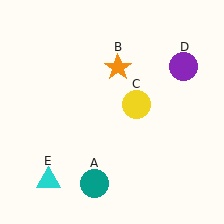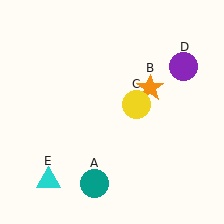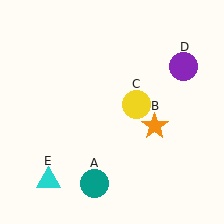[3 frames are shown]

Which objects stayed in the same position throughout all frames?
Teal circle (object A) and yellow circle (object C) and purple circle (object D) and cyan triangle (object E) remained stationary.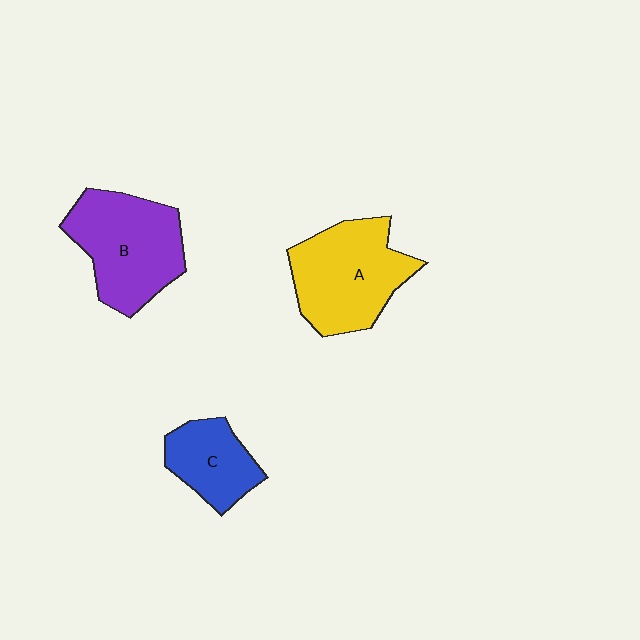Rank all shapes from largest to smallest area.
From largest to smallest: A (yellow), B (purple), C (blue).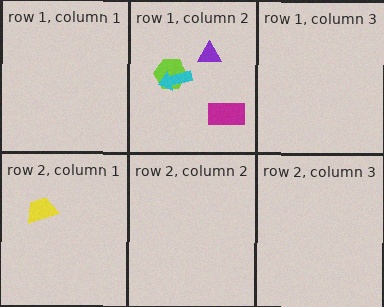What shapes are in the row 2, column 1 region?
The yellow trapezoid.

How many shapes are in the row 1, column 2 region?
4.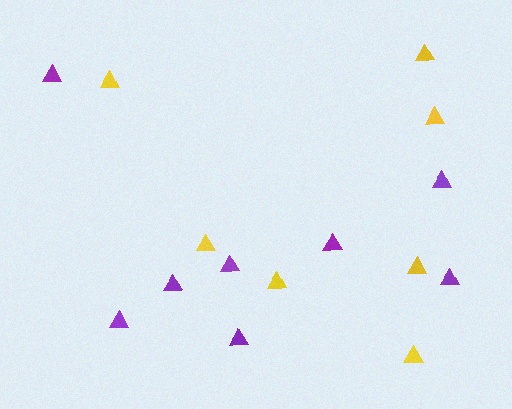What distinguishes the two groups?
There are 2 groups: one group of purple triangles (8) and one group of yellow triangles (7).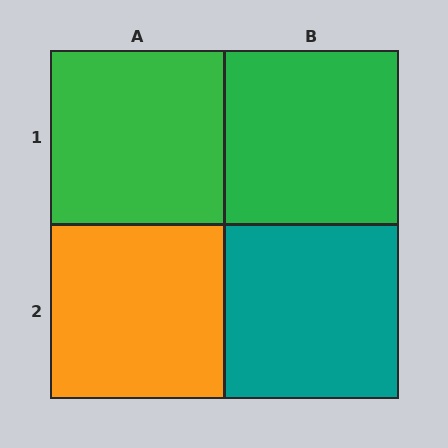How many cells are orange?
1 cell is orange.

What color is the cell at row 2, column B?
Teal.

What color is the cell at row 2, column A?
Orange.